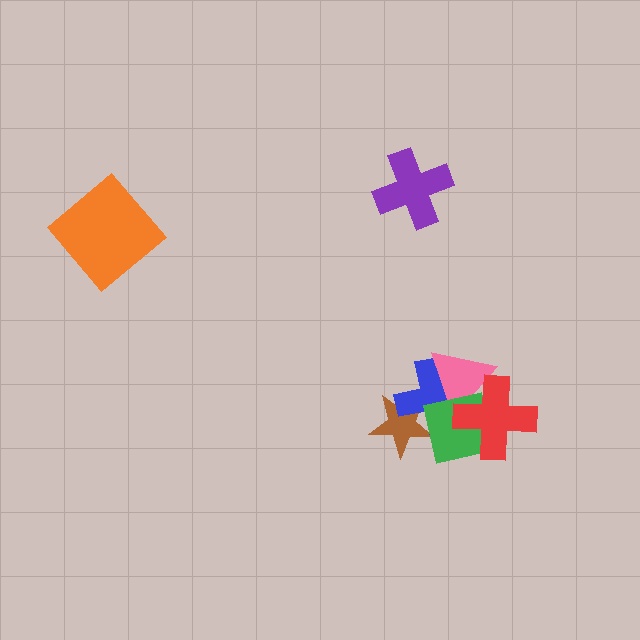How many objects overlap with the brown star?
2 objects overlap with the brown star.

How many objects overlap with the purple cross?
0 objects overlap with the purple cross.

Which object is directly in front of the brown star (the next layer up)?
The blue cross is directly in front of the brown star.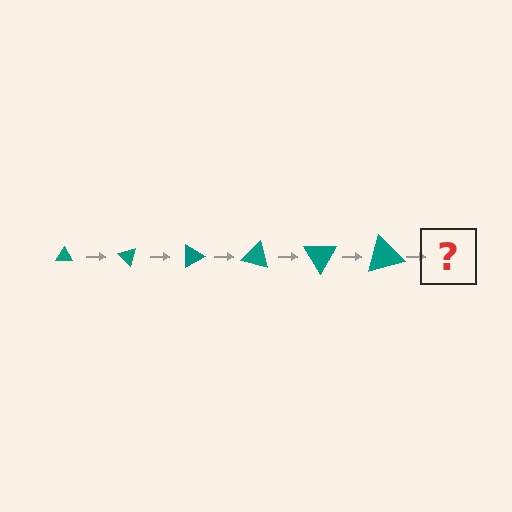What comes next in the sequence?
The next element should be a triangle, larger than the previous one and rotated 270 degrees from the start.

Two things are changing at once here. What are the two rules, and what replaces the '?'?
The two rules are that the triangle grows larger each step and it rotates 45 degrees each step. The '?' should be a triangle, larger than the previous one and rotated 270 degrees from the start.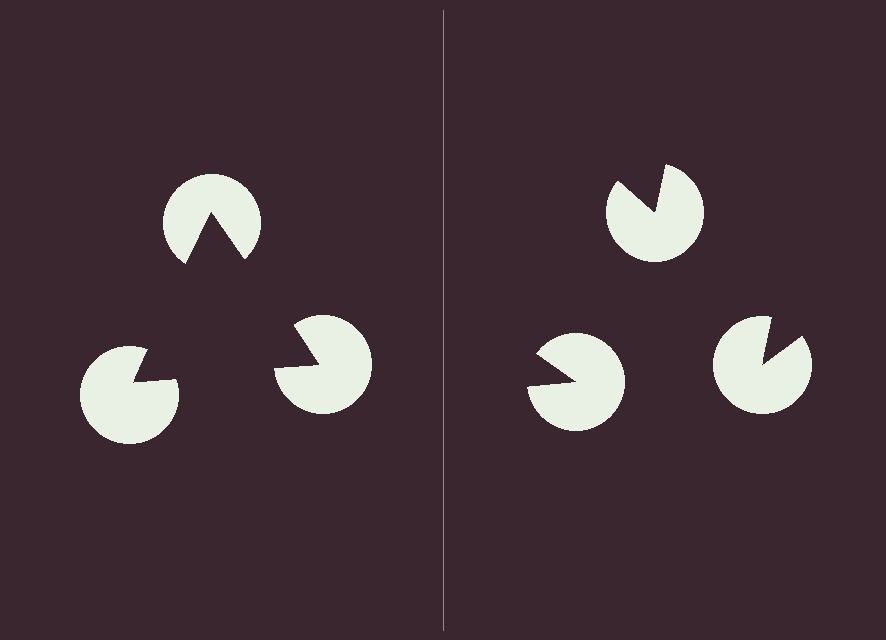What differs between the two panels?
The pac-man discs are positioned identically on both sides; only the wedge orientations differ. On the left they align to a triangle; on the right they are misaligned.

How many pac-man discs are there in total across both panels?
6 — 3 on each side.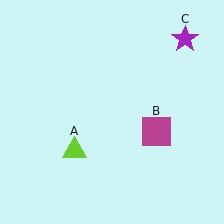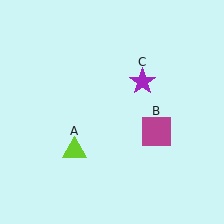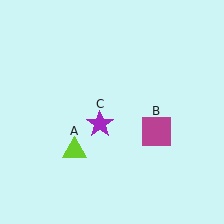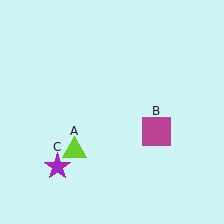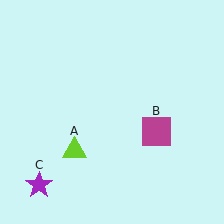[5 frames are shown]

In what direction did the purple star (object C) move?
The purple star (object C) moved down and to the left.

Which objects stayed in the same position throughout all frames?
Lime triangle (object A) and magenta square (object B) remained stationary.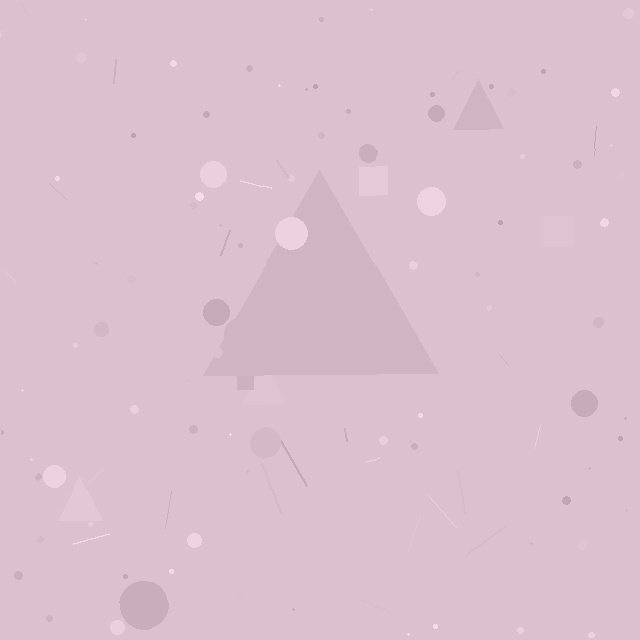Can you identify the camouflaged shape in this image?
The camouflaged shape is a triangle.